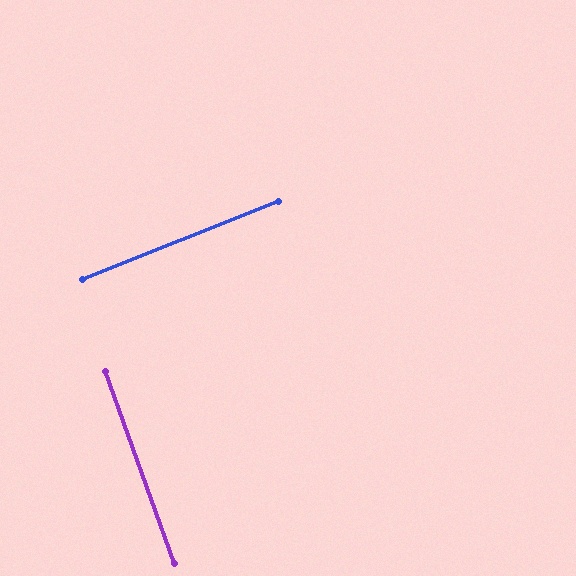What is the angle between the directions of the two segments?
Approximately 88 degrees.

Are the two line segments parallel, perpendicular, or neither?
Perpendicular — they meet at approximately 88°.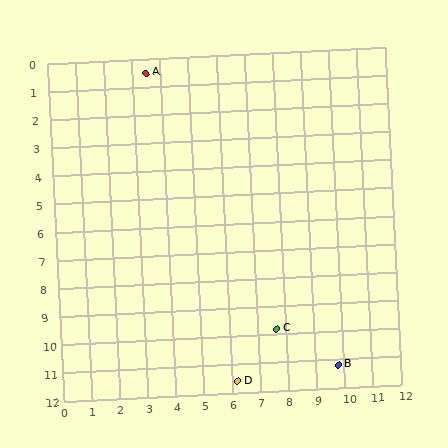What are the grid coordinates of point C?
Point C is at approximately (7.7, 9.8).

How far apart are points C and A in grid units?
Points C and A are about 10.2 grid units apart.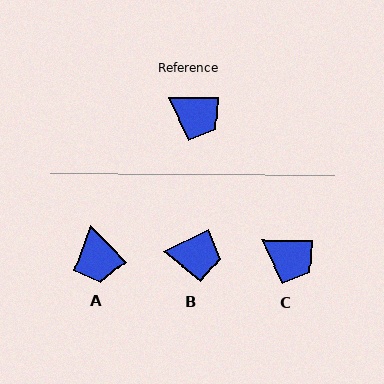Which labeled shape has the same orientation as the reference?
C.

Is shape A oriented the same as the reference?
No, it is off by about 46 degrees.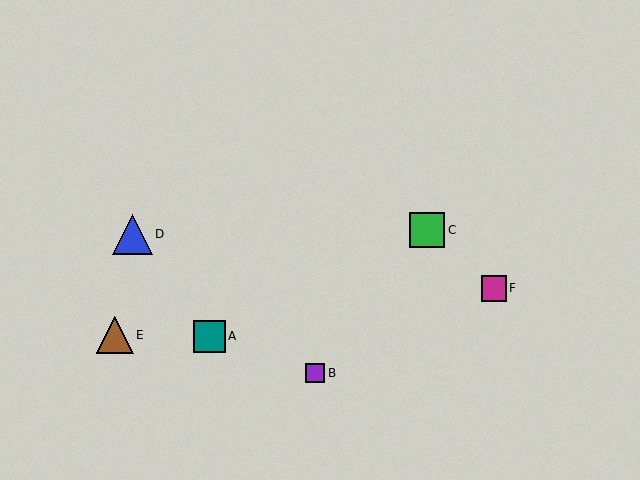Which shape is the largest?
The blue triangle (labeled D) is the largest.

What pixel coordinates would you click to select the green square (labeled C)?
Click at (427, 230) to select the green square C.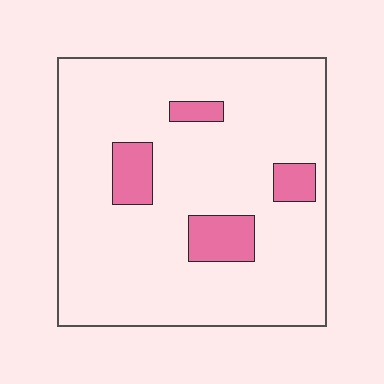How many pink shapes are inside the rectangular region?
4.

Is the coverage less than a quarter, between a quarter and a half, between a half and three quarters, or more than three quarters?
Less than a quarter.